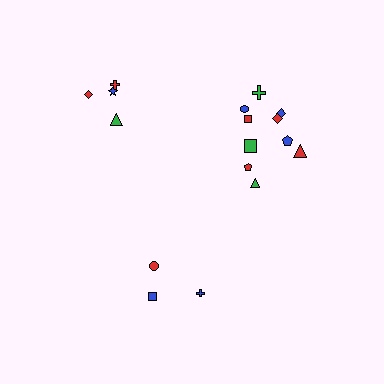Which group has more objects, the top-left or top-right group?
The top-right group.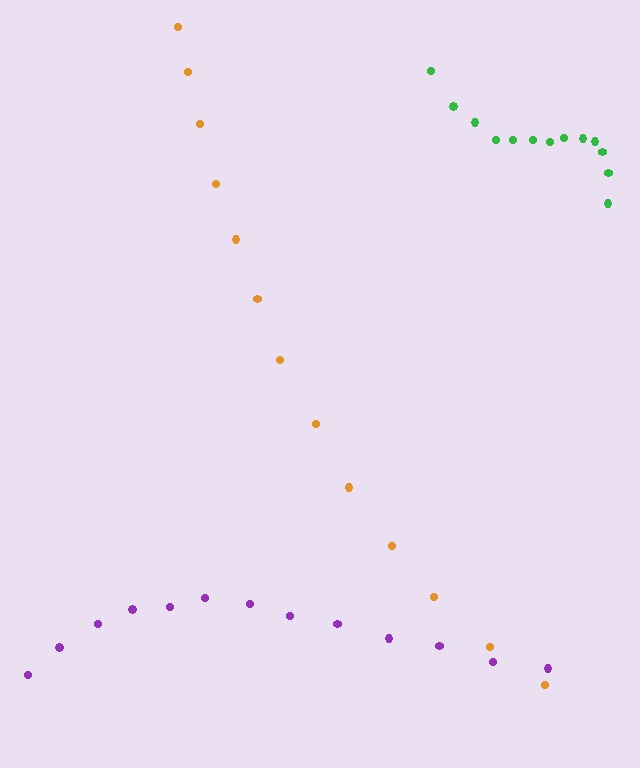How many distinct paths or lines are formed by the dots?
There are 3 distinct paths.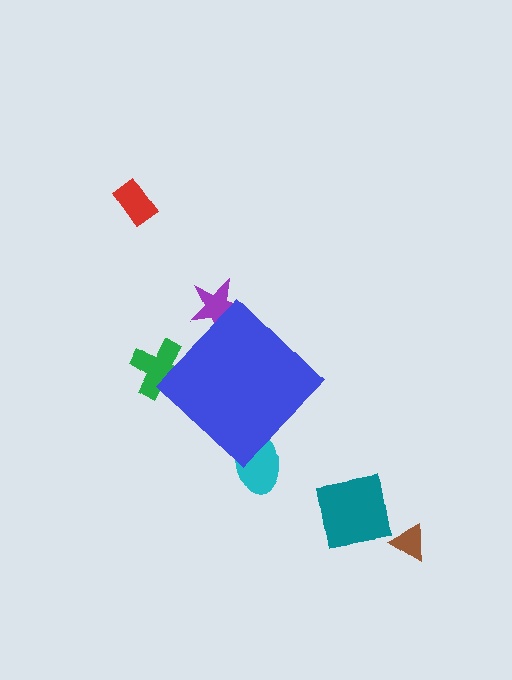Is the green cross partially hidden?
Yes, the green cross is partially hidden behind the blue diamond.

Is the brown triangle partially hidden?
No, the brown triangle is fully visible.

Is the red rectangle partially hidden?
No, the red rectangle is fully visible.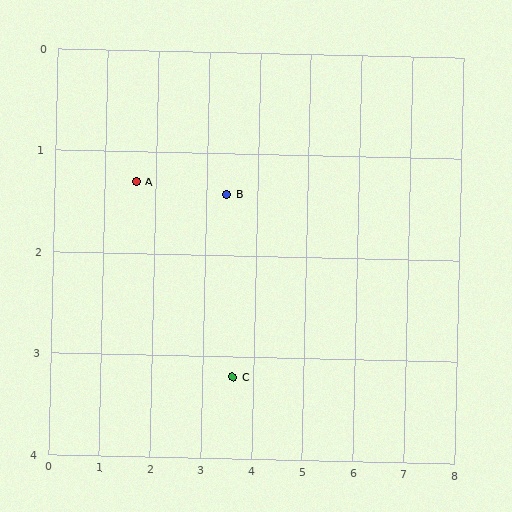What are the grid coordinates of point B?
Point B is at approximately (3.4, 1.4).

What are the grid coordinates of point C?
Point C is at approximately (3.6, 3.2).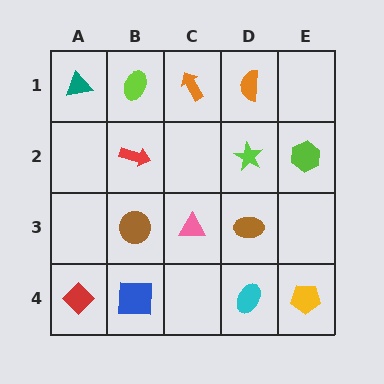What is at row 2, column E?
A lime hexagon.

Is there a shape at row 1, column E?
No, that cell is empty.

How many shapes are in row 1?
4 shapes.